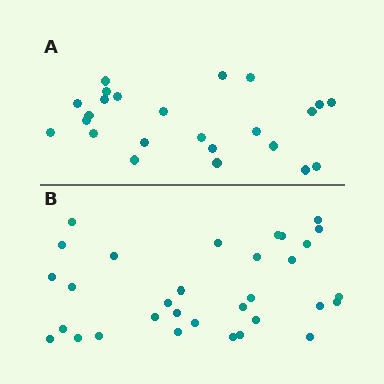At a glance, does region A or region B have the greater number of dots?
Region B (the bottom region) has more dots.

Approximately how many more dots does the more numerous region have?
Region B has roughly 8 or so more dots than region A.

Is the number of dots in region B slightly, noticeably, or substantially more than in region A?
Region B has noticeably more, but not dramatically so. The ratio is roughly 1.3 to 1.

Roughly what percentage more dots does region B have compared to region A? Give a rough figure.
About 35% more.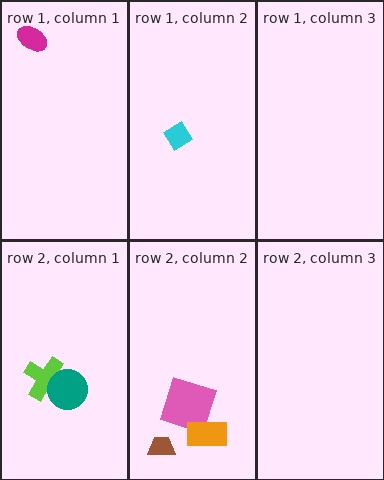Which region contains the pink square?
The row 2, column 2 region.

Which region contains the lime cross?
The row 2, column 1 region.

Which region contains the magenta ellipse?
The row 1, column 1 region.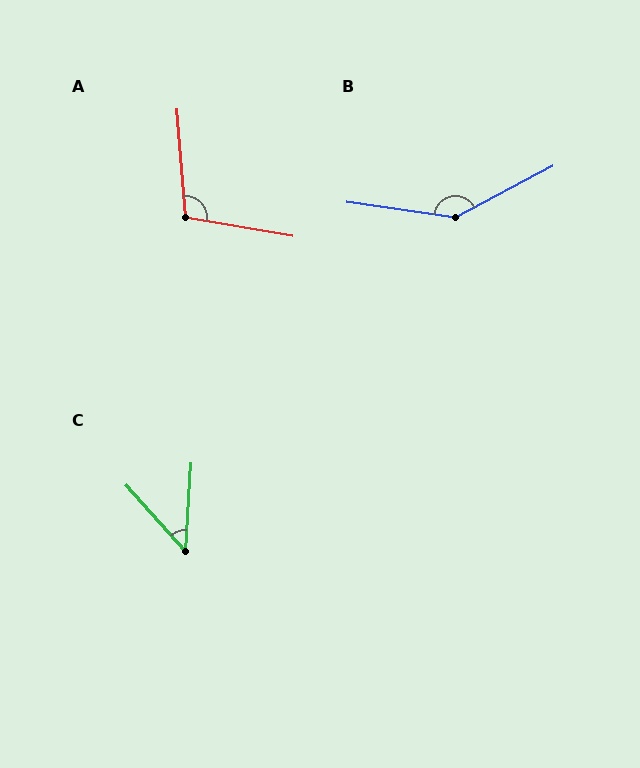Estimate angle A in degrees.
Approximately 104 degrees.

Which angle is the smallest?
C, at approximately 45 degrees.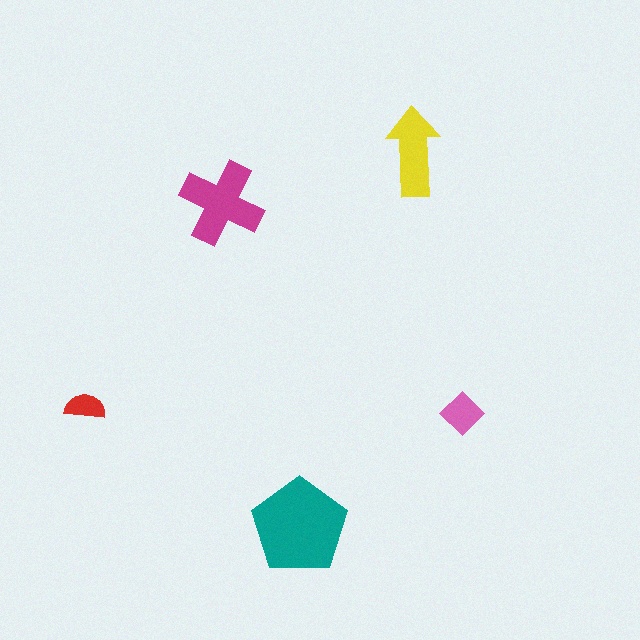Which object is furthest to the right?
The pink diamond is rightmost.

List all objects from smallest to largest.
The red semicircle, the pink diamond, the yellow arrow, the magenta cross, the teal pentagon.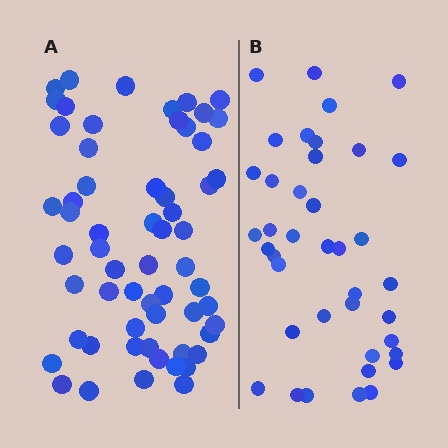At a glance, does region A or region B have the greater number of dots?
Region A (the left region) has more dots.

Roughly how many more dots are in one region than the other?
Region A has approximately 20 more dots than region B.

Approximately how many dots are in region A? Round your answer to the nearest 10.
About 60 dots.